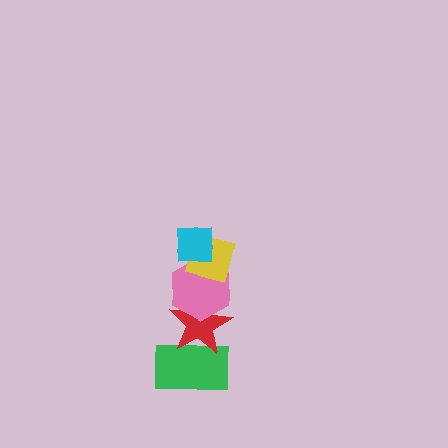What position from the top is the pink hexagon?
The pink hexagon is 3rd from the top.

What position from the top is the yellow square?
The yellow square is 2nd from the top.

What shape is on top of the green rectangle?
The red star is on top of the green rectangle.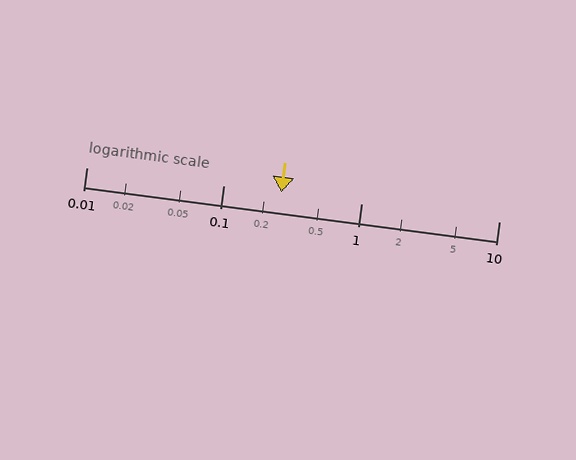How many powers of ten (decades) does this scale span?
The scale spans 3 decades, from 0.01 to 10.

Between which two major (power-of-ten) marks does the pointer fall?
The pointer is between 0.1 and 1.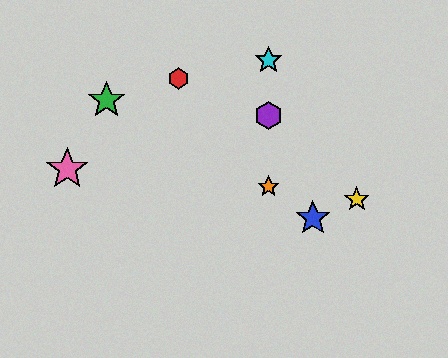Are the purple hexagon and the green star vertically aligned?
No, the purple hexagon is at x≈268 and the green star is at x≈106.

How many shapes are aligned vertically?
3 shapes (the purple hexagon, the orange star, the cyan star) are aligned vertically.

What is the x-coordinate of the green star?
The green star is at x≈106.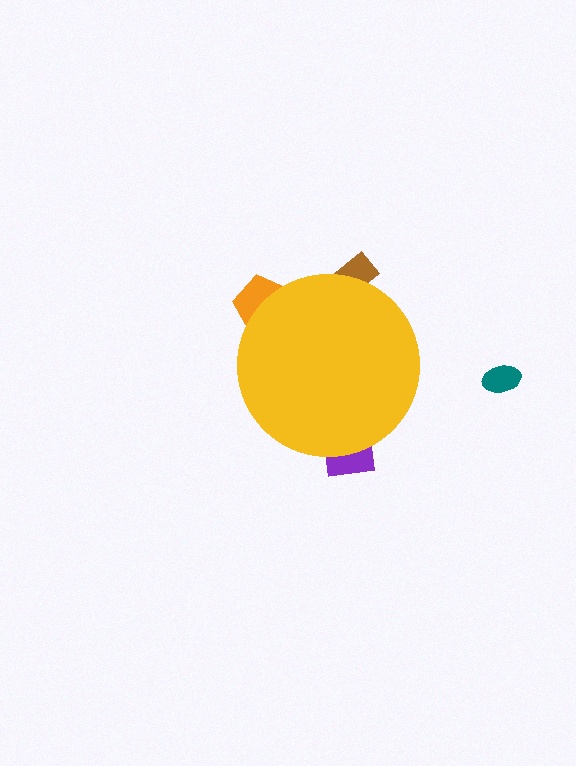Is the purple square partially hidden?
Yes, the purple square is partially hidden behind the yellow circle.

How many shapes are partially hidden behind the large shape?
3 shapes are partially hidden.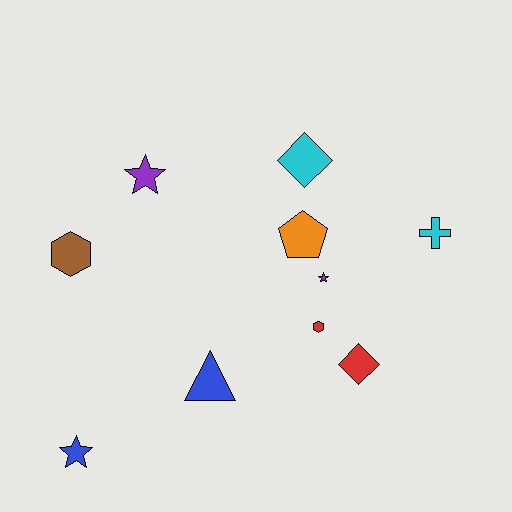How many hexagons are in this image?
There are 2 hexagons.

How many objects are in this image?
There are 10 objects.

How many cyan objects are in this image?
There are 2 cyan objects.